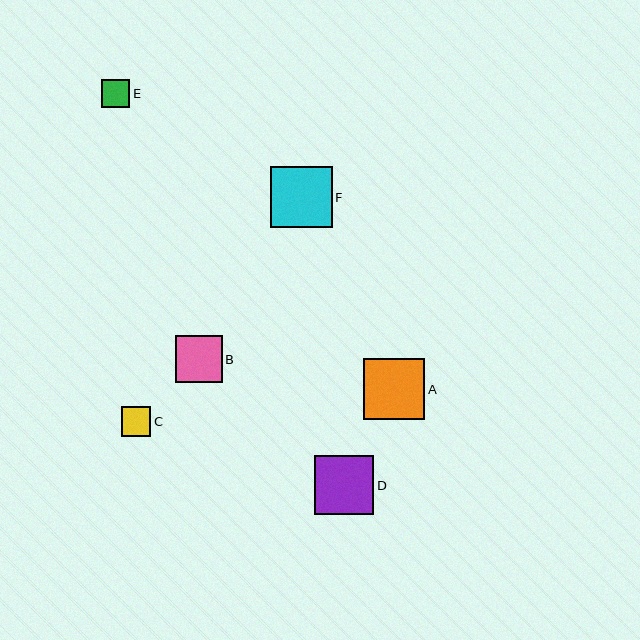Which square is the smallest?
Square E is the smallest with a size of approximately 29 pixels.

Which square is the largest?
Square F is the largest with a size of approximately 61 pixels.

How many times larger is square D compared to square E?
Square D is approximately 2.1 times the size of square E.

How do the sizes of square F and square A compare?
Square F and square A are approximately the same size.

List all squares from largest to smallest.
From largest to smallest: F, A, D, B, C, E.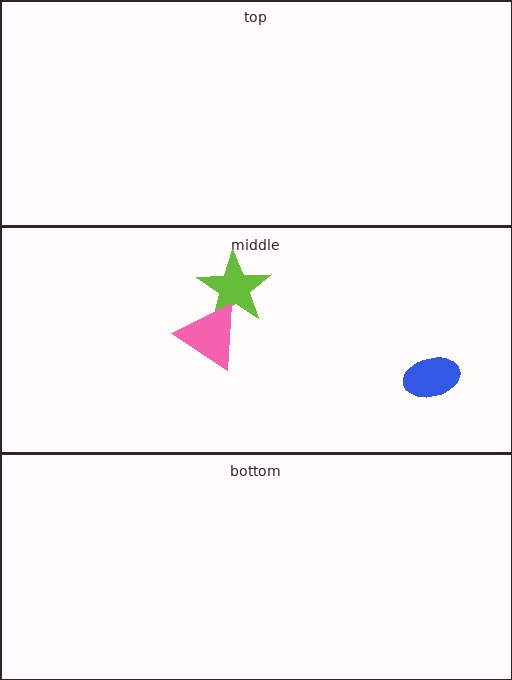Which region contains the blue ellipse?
The middle region.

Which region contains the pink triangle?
The middle region.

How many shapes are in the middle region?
3.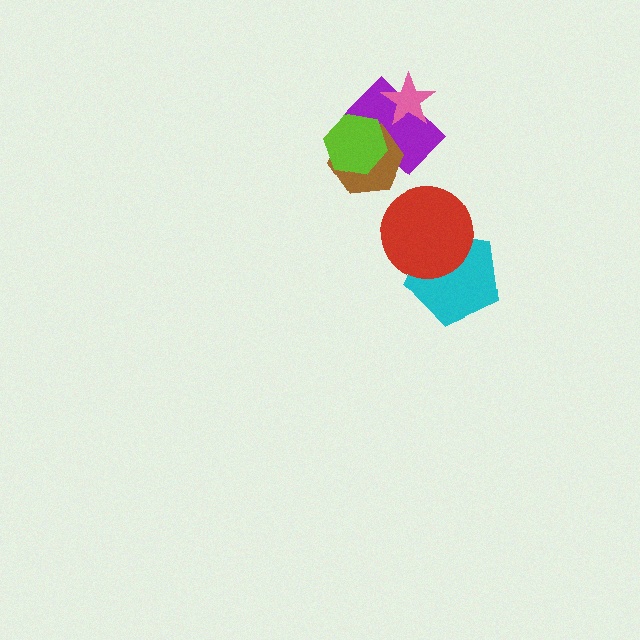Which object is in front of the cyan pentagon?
The red circle is in front of the cyan pentagon.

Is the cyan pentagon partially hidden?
Yes, it is partially covered by another shape.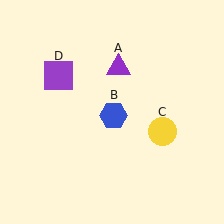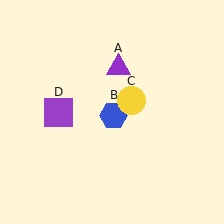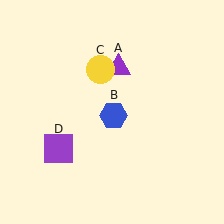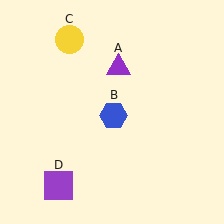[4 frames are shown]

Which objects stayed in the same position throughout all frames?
Purple triangle (object A) and blue hexagon (object B) remained stationary.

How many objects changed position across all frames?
2 objects changed position: yellow circle (object C), purple square (object D).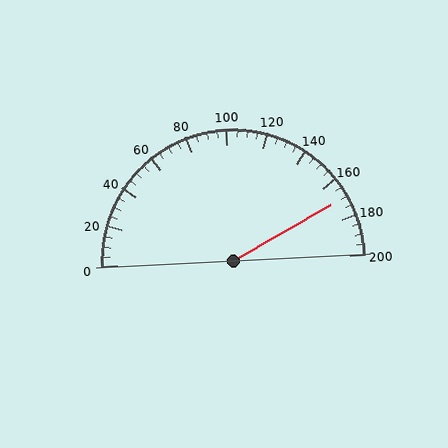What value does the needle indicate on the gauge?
The needle indicates approximately 170.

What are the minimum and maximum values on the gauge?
The gauge ranges from 0 to 200.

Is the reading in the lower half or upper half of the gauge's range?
The reading is in the upper half of the range (0 to 200).